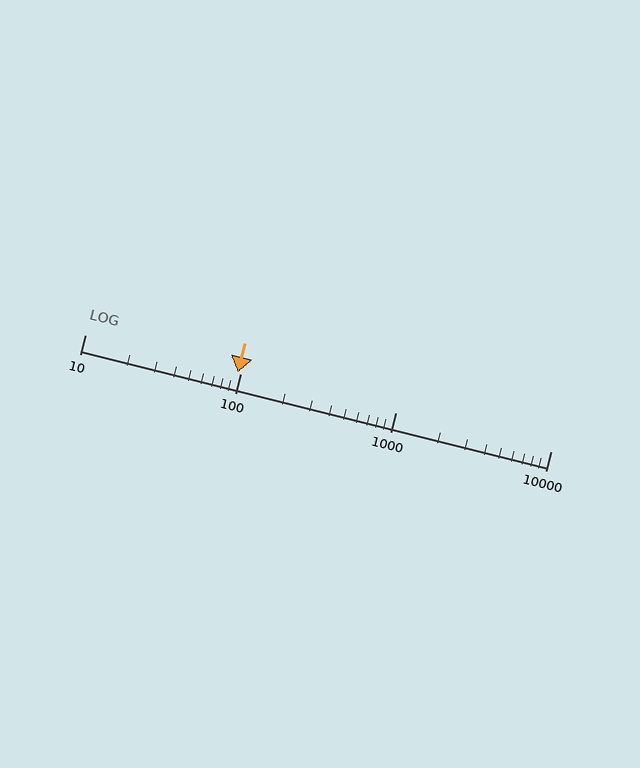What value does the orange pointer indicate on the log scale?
The pointer indicates approximately 96.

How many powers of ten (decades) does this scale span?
The scale spans 3 decades, from 10 to 10000.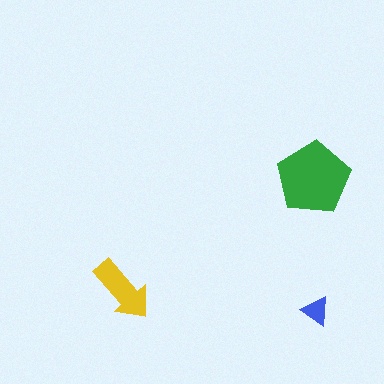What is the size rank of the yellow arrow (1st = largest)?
2nd.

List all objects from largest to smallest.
The green pentagon, the yellow arrow, the blue triangle.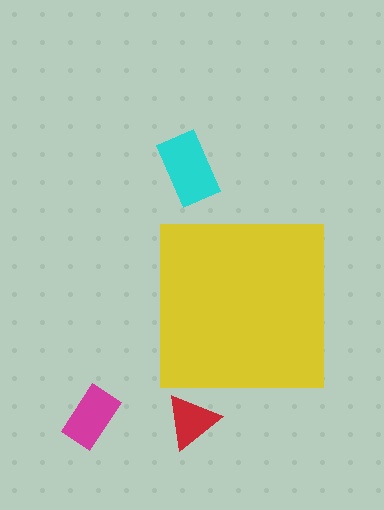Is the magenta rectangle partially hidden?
No, the magenta rectangle is fully visible.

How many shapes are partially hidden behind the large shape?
0 shapes are partially hidden.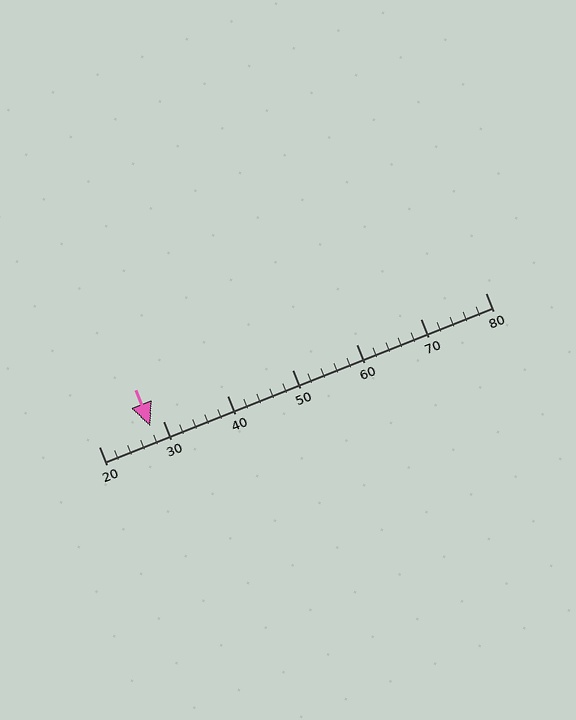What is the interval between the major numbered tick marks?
The major tick marks are spaced 10 units apart.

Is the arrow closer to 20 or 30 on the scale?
The arrow is closer to 30.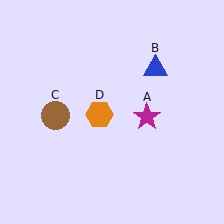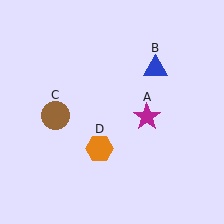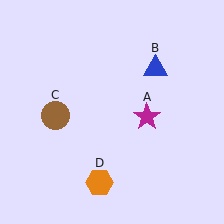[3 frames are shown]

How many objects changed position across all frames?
1 object changed position: orange hexagon (object D).